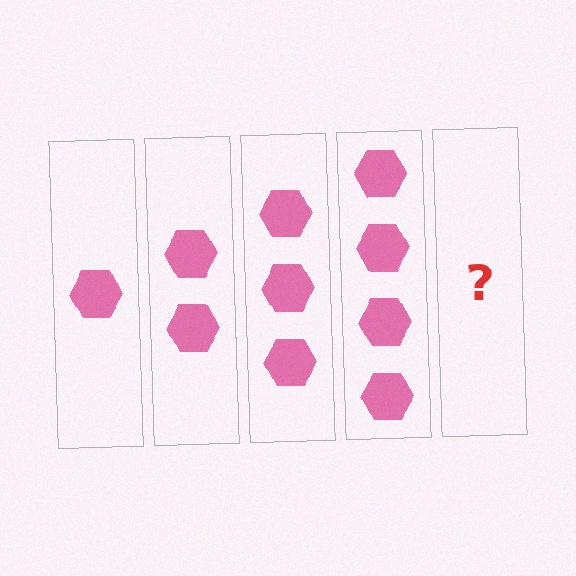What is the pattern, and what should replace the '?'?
The pattern is that each step adds one more hexagon. The '?' should be 5 hexagons.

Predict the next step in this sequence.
The next step is 5 hexagons.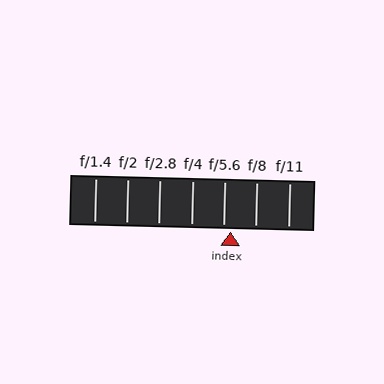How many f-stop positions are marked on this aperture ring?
There are 7 f-stop positions marked.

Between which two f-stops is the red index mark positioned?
The index mark is between f/5.6 and f/8.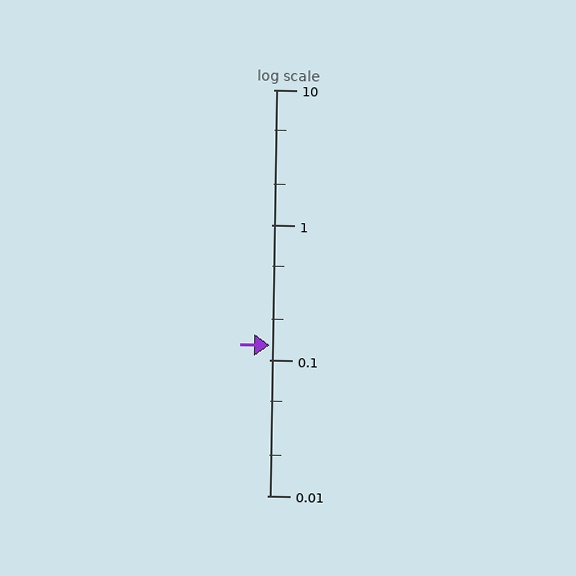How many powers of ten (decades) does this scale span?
The scale spans 3 decades, from 0.01 to 10.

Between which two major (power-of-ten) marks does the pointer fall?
The pointer is between 0.1 and 1.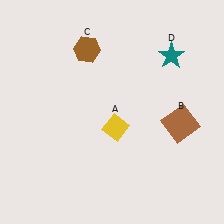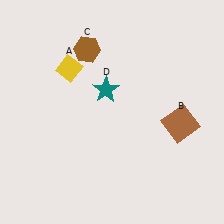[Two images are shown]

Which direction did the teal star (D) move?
The teal star (D) moved left.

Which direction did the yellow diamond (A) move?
The yellow diamond (A) moved up.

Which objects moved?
The objects that moved are: the yellow diamond (A), the teal star (D).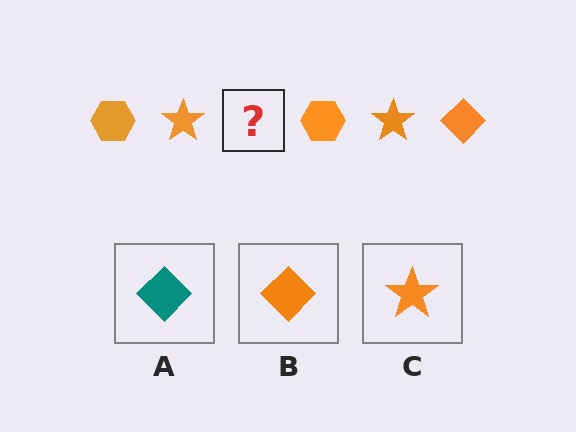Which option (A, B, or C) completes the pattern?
B.